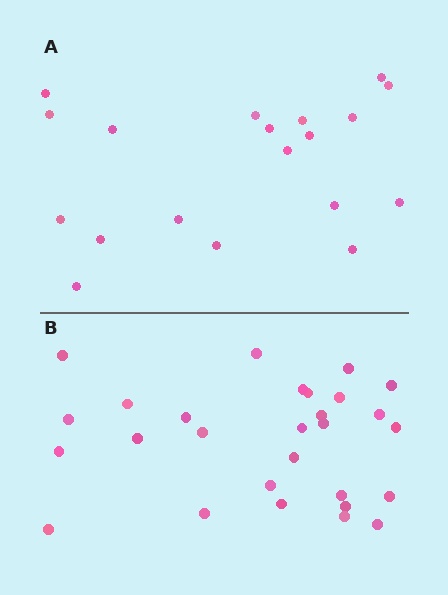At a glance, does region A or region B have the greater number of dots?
Region B (the bottom region) has more dots.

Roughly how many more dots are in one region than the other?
Region B has roughly 8 or so more dots than region A.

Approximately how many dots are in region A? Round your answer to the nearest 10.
About 20 dots. (The exact count is 19, which rounds to 20.)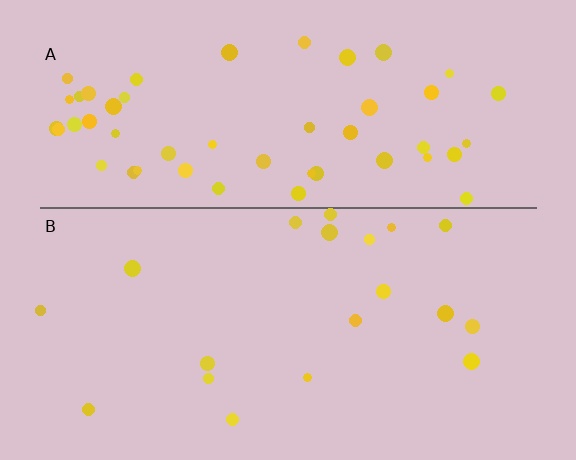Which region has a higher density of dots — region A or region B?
A (the top).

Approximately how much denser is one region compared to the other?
Approximately 2.8× — region A over region B.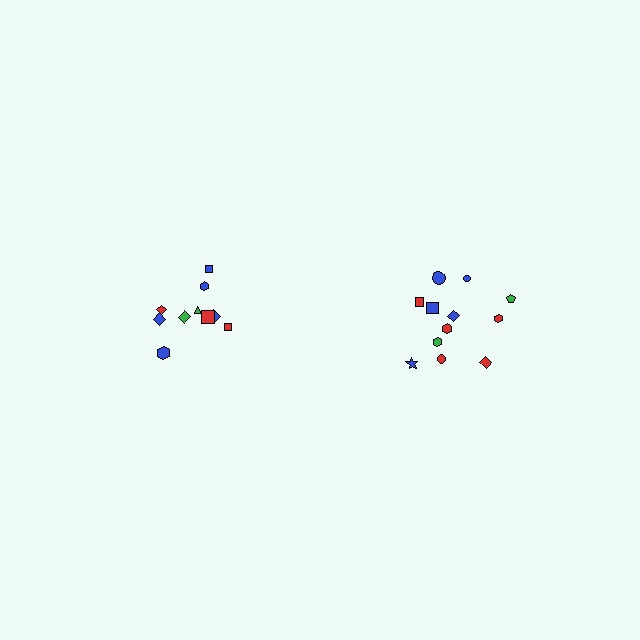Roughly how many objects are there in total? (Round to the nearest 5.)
Roughly 20 objects in total.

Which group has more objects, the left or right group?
The right group.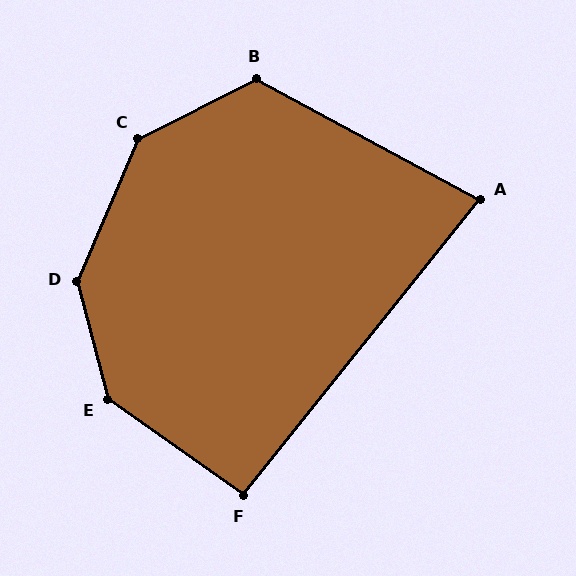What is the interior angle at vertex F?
Approximately 93 degrees (approximately right).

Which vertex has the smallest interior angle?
A, at approximately 80 degrees.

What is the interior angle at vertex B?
Approximately 125 degrees (obtuse).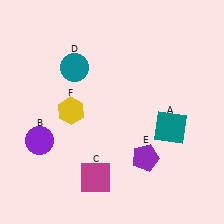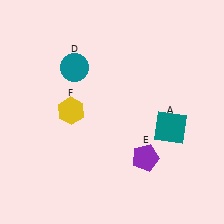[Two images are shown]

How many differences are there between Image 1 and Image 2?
There are 2 differences between the two images.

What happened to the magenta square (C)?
The magenta square (C) was removed in Image 2. It was in the bottom-left area of Image 1.